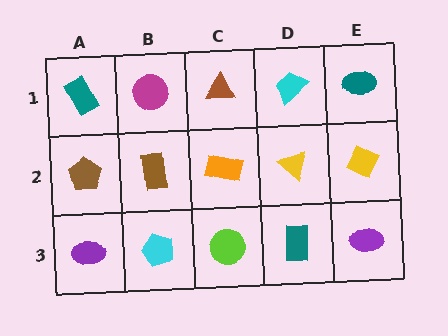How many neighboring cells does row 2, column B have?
4.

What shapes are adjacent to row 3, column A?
A brown pentagon (row 2, column A), a cyan pentagon (row 3, column B).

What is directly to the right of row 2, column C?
A yellow triangle.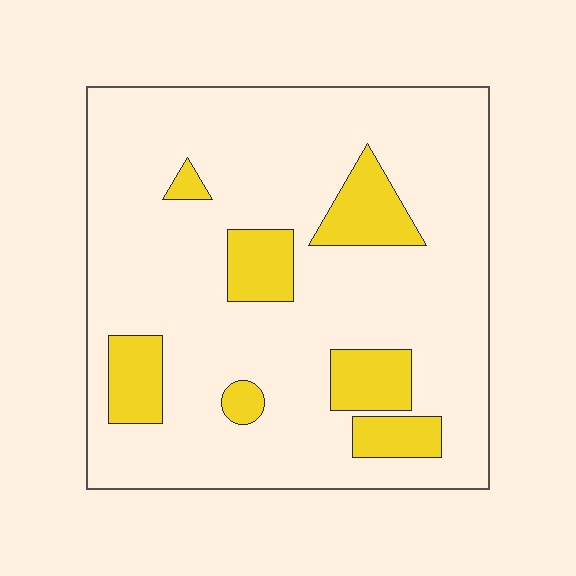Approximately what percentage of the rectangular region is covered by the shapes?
Approximately 15%.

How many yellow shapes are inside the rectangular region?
7.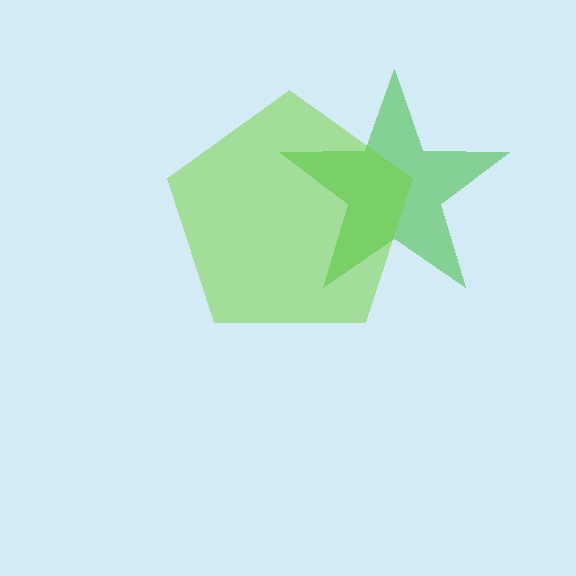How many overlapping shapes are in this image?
There are 2 overlapping shapes in the image.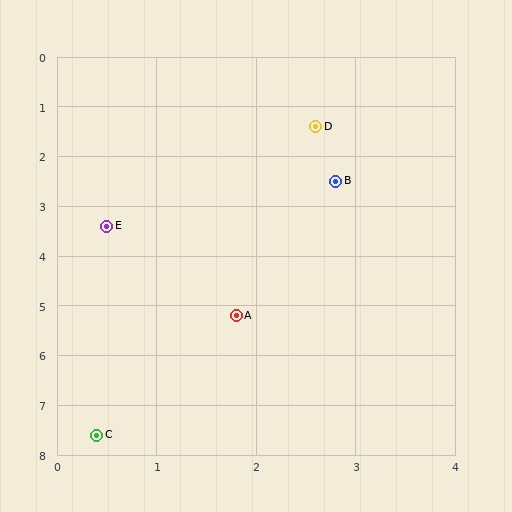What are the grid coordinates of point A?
Point A is at approximately (1.8, 5.2).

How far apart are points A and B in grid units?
Points A and B are about 2.9 grid units apart.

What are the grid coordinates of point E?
Point E is at approximately (0.5, 3.4).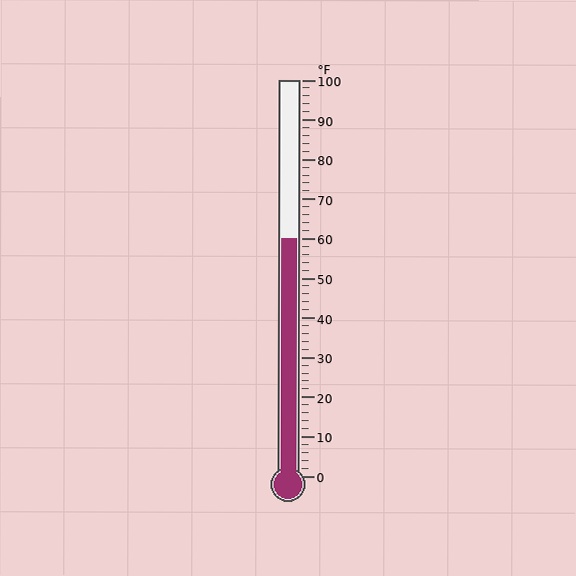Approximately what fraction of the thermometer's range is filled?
The thermometer is filled to approximately 60% of its range.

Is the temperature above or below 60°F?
The temperature is at 60°F.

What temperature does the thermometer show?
The thermometer shows approximately 60°F.